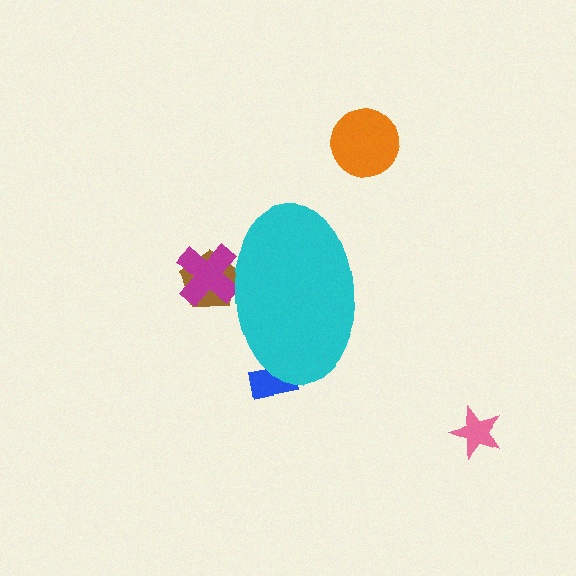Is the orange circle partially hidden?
No, the orange circle is fully visible.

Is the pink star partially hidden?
No, the pink star is fully visible.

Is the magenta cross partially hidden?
Yes, the magenta cross is partially hidden behind the cyan ellipse.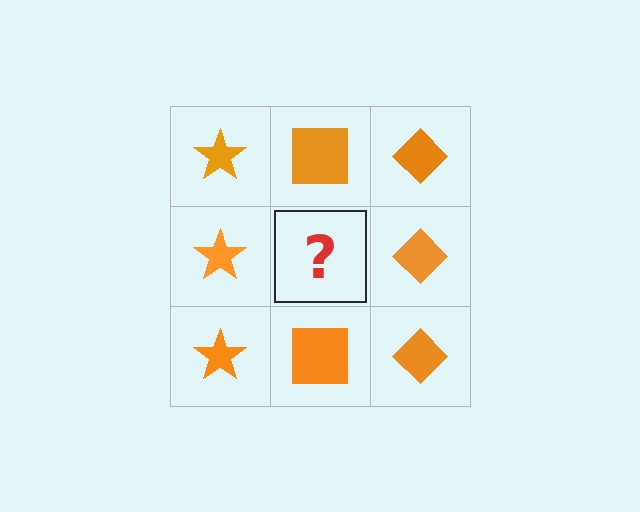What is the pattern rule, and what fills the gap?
The rule is that each column has a consistent shape. The gap should be filled with an orange square.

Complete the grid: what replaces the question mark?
The question mark should be replaced with an orange square.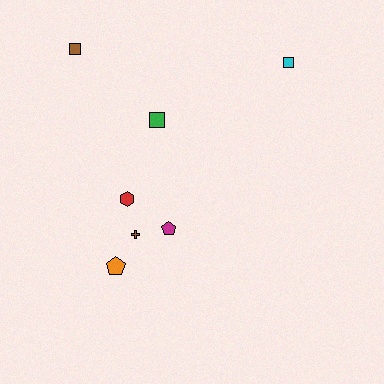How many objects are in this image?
There are 7 objects.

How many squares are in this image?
There are 3 squares.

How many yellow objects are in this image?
There are no yellow objects.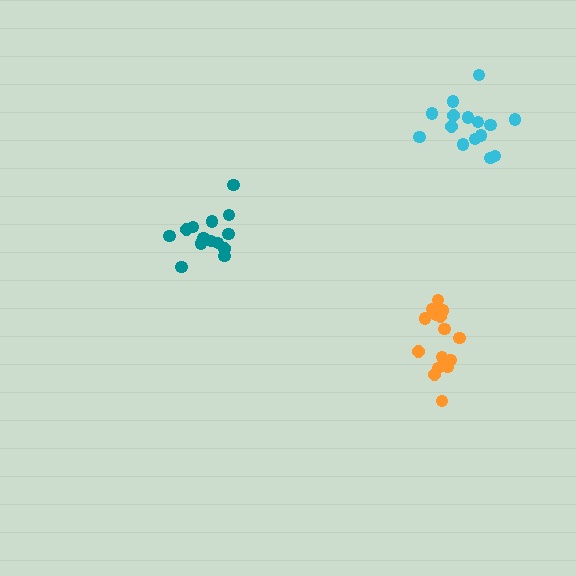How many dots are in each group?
Group 1: 15 dots, Group 2: 14 dots, Group 3: 15 dots (44 total).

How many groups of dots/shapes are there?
There are 3 groups.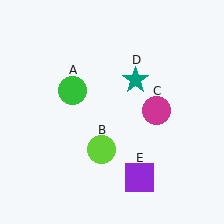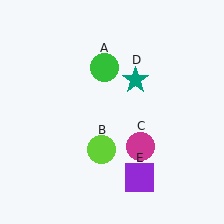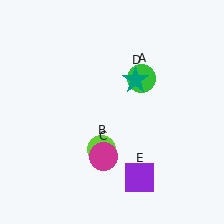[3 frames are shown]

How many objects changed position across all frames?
2 objects changed position: green circle (object A), magenta circle (object C).